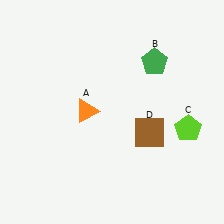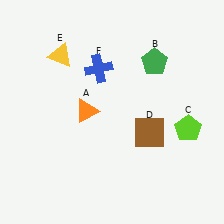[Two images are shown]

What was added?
A yellow triangle (E), a blue cross (F) were added in Image 2.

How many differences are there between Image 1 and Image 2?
There are 2 differences between the two images.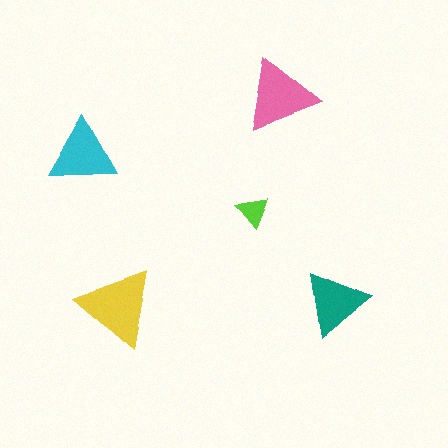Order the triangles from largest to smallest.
the yellow one, the pink one, the cyan one, the teal one, the lime one.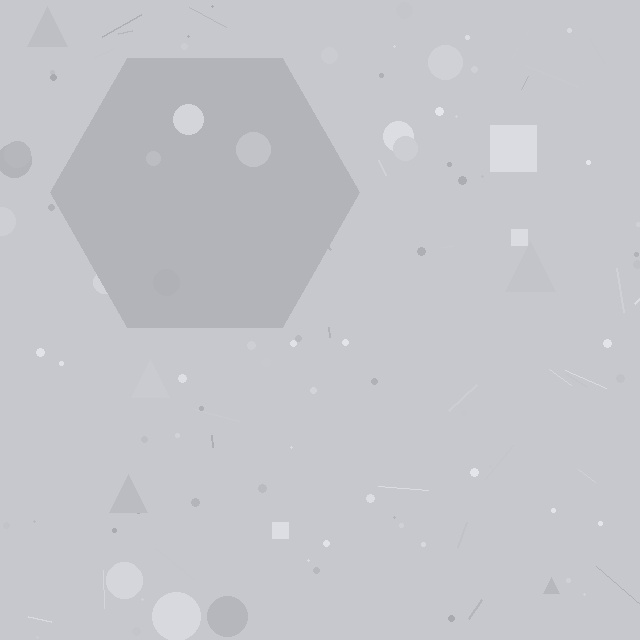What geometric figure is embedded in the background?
A hexagon is embedded in the background.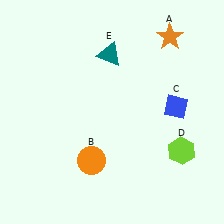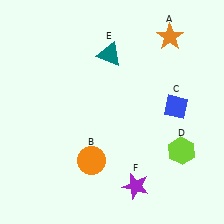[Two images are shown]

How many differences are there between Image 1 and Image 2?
There is 1 difference between the two images.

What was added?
A purple star (F) was added in Image 2.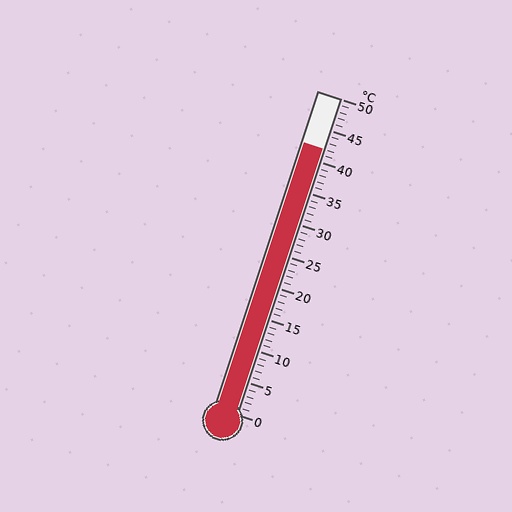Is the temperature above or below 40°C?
The temperature is above 40°C.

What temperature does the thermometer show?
The thermometer shows approximately 42°C.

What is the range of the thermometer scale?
The thermometer scale ranges from 0°C to 50°C.